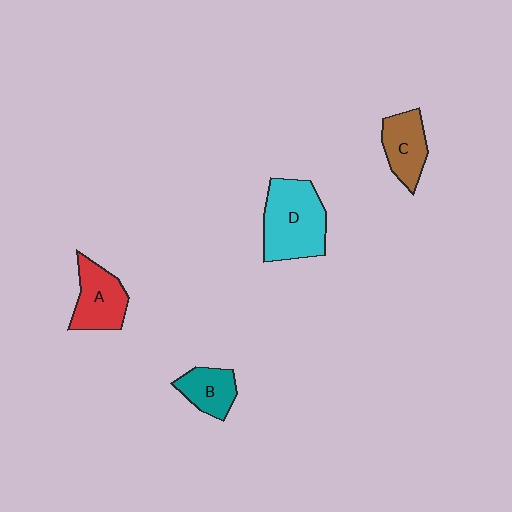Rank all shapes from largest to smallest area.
From largest to smallest: D (cyan), A (red), C (brown), B (teal).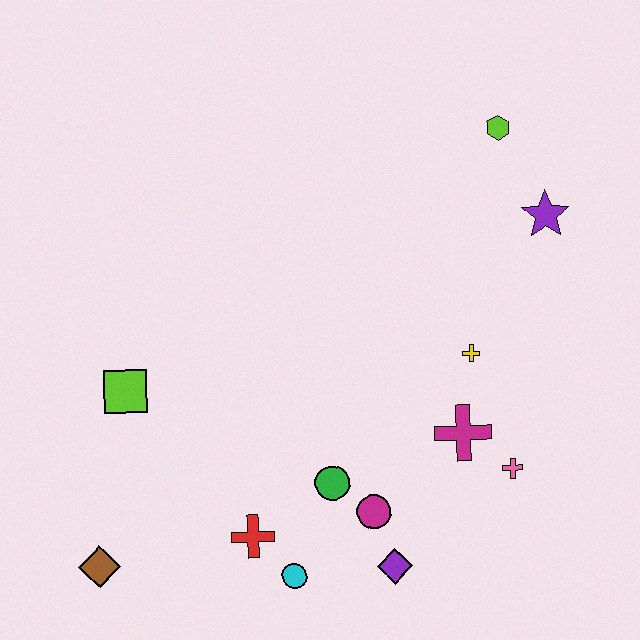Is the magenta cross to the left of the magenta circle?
No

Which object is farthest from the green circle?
The lime hexagon is farthest from the green circle.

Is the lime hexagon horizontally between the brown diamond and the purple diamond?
No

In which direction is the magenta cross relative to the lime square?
The magenta cross is to the right of the lime square.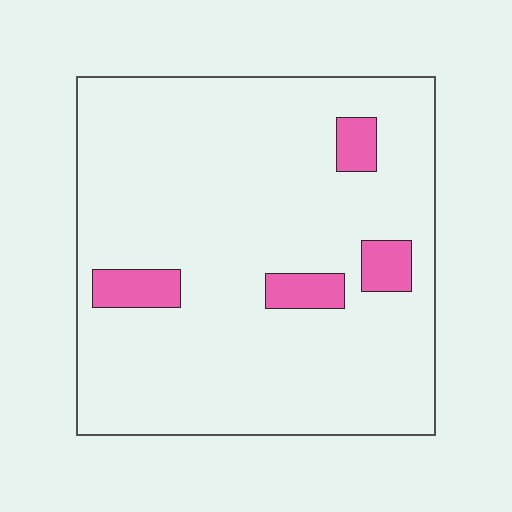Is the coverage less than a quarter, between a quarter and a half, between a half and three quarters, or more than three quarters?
Less than a quarter.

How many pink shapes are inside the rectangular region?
4.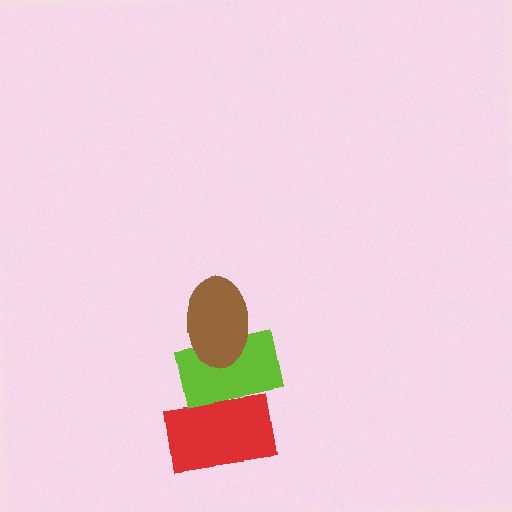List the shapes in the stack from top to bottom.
From top to bottom: the brown ellipse, the lime rectangle, the red rectangle.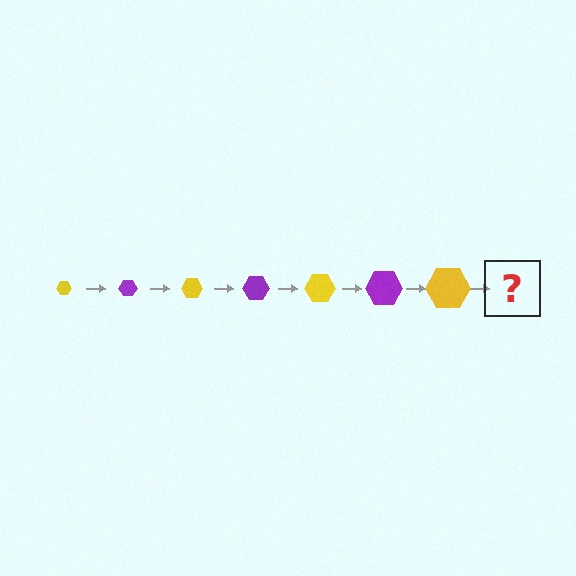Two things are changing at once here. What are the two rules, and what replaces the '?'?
The two rules are that the hexagon grows larger each step and the color cycles through yellow and purple. The '?' should be a purple hexagon, larger than the previous one.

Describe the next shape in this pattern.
It should be a purple hexagon, larger than the previous one.